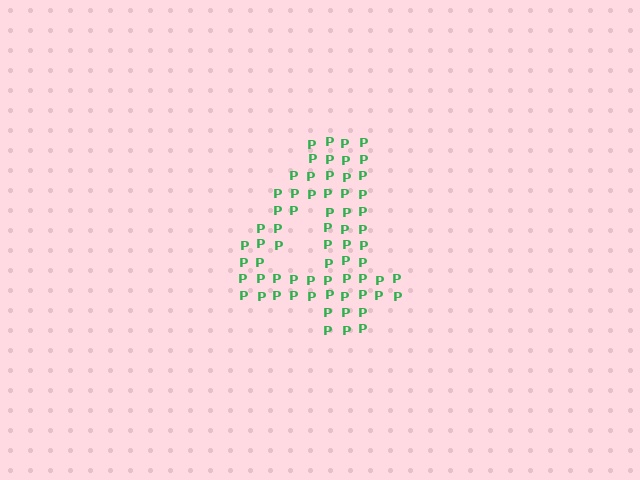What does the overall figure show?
The overall figure shows the digit 4.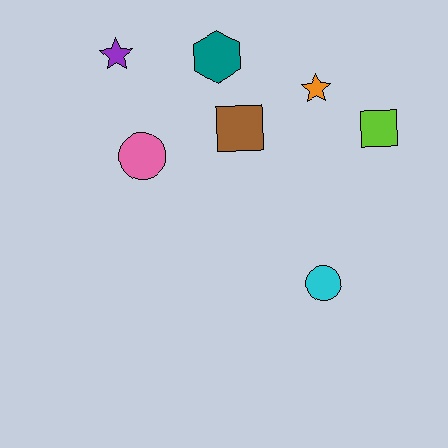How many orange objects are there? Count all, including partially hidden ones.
There is 1 orange object.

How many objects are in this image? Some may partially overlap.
There are 7 objects.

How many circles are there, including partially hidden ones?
There are 2 circles.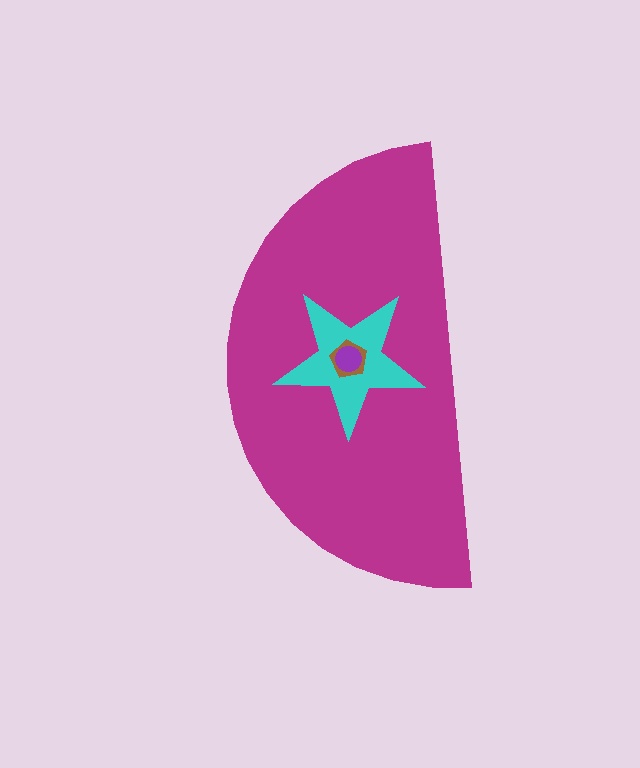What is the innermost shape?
The purple circle.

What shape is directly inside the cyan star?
The brown pentagon.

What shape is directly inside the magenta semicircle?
The cyan star.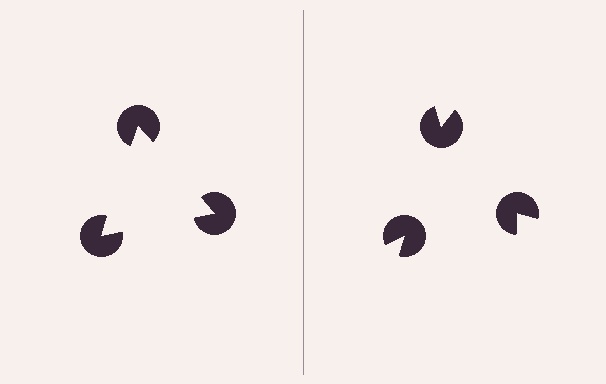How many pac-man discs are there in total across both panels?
6 — 3 on each side.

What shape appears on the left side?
An illusory triangle.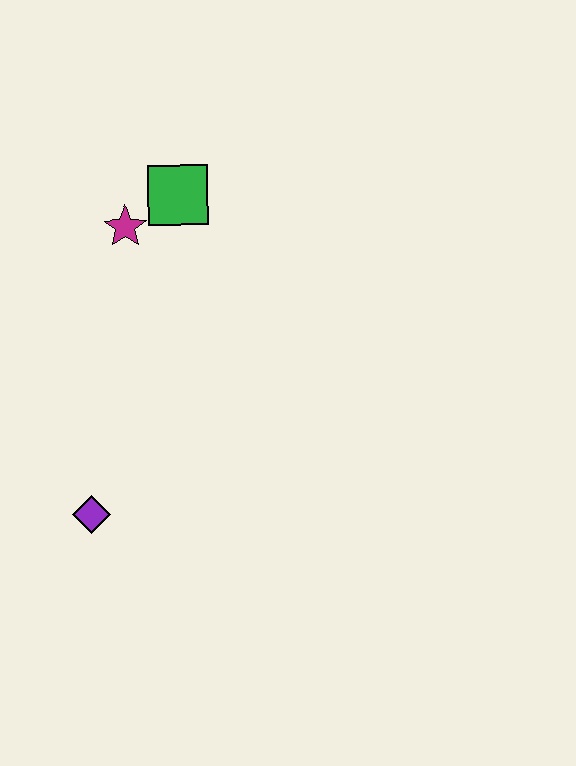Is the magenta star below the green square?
Yes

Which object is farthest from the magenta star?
The purple diamond is farthest from the magenta star.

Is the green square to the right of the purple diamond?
Yes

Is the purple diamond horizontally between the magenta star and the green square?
No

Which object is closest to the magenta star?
The green square is closest to the magenta star.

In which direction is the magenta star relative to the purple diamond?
The magenta star is above the purple diamond.